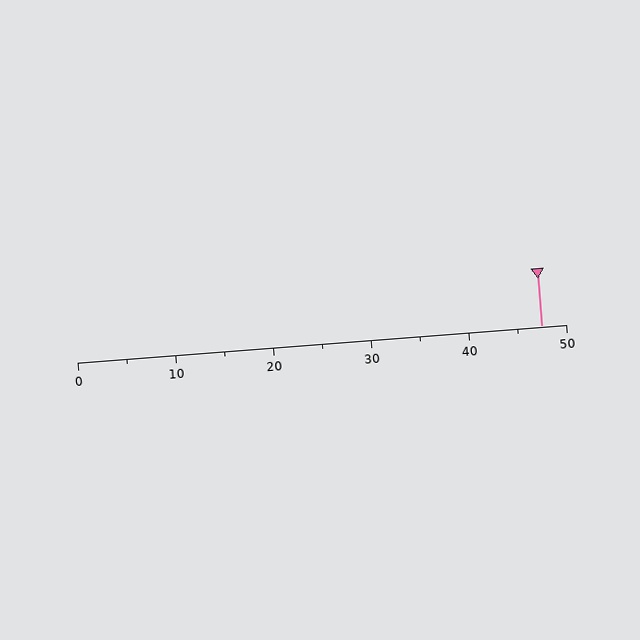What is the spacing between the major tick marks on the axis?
The major ticks are spaced 10 apart.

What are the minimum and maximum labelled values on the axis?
The axis runs from 0 to 50.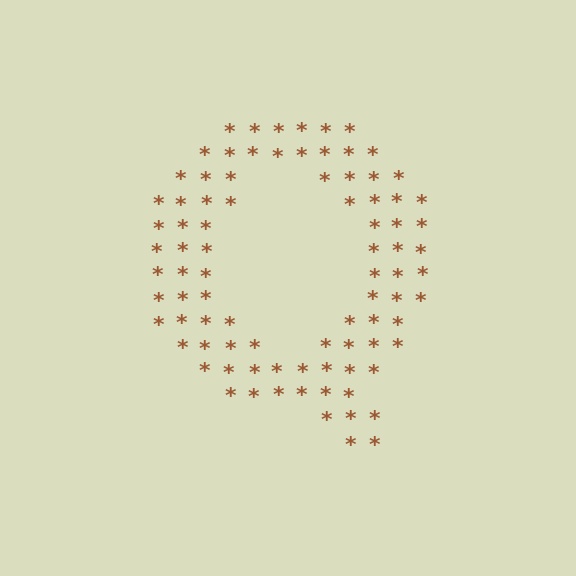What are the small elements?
The small elements are asterisks.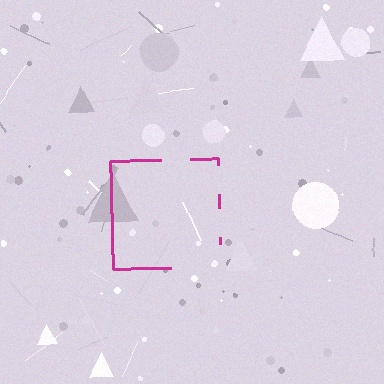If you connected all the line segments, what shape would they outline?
They would outline a square.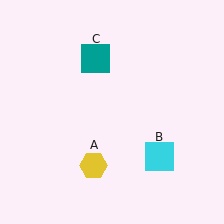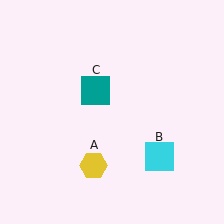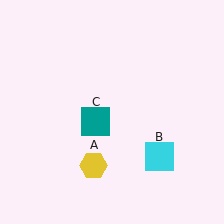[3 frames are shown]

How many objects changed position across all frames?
1 object changed position: teal square (object C).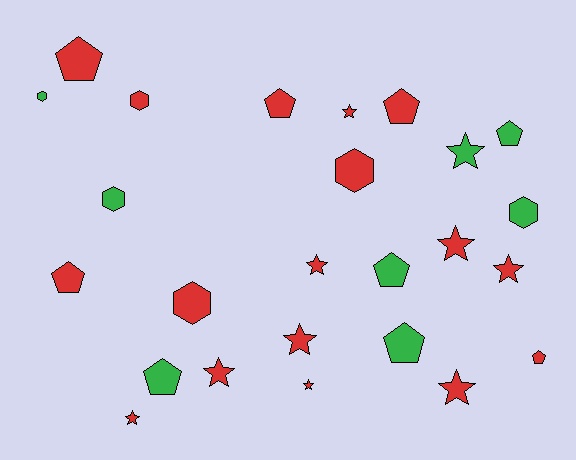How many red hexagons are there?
There are 3 red hexagons.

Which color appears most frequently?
Red, with 17 objects.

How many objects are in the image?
There are 25 objects.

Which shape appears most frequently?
Star, with 10 objects.